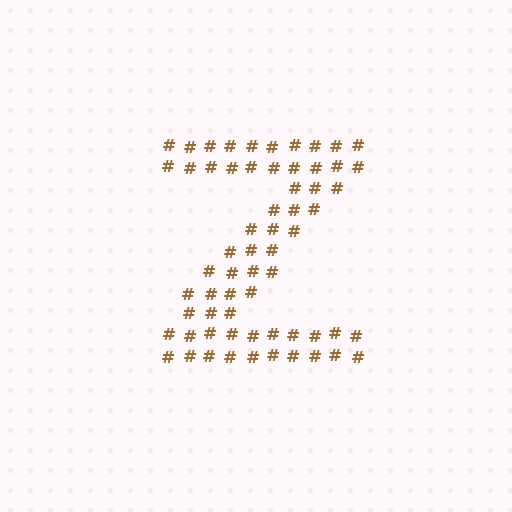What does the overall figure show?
The overall figure shows the letter Z.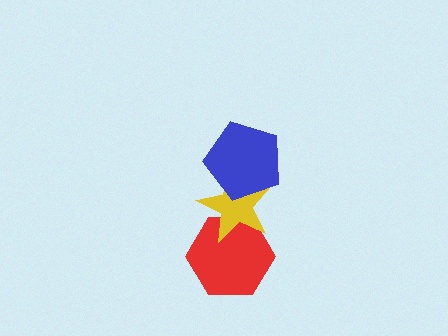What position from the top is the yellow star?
The yellow star is 2nd from the top.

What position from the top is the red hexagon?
The red hexagon is 3rd from the top.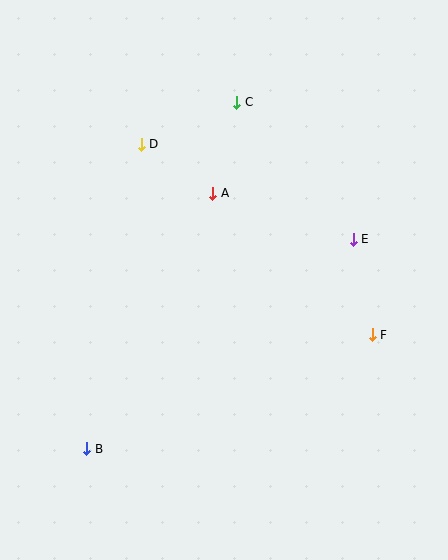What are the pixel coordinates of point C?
Point C is at (237, 102).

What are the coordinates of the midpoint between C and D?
The midpoint between C and D is at (189, 123).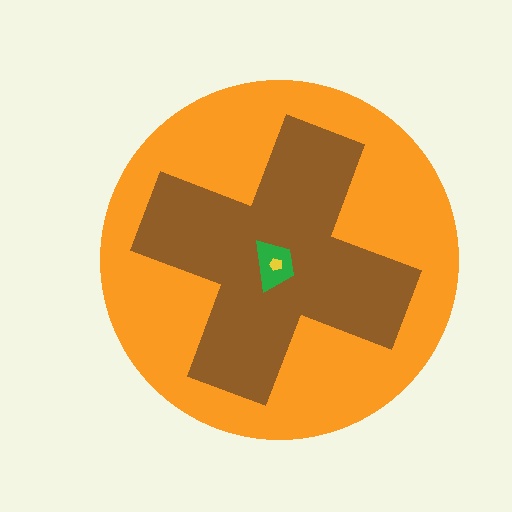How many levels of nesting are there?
4.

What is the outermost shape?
The orange circle.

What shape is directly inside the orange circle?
The brown cross.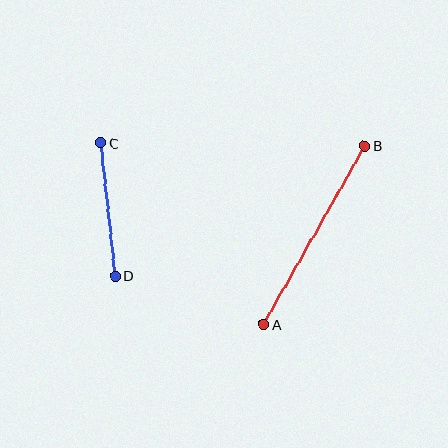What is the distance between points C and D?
The distance is approximately 134 pixels.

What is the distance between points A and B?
The distance is approximately 205 pixels.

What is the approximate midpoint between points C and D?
The midpoint is at approximately (108, 209) pixels.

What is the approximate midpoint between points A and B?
The midpoint is at approximately (315, 235) pixels.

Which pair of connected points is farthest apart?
Points A and B are farthest apart.